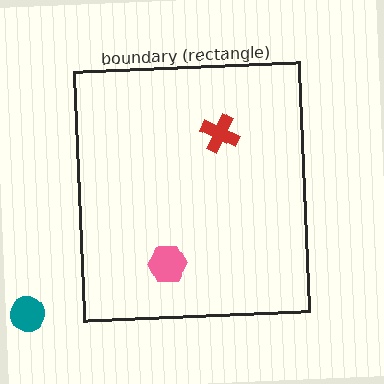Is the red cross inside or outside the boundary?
Inside.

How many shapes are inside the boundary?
2 inside, 1 outside.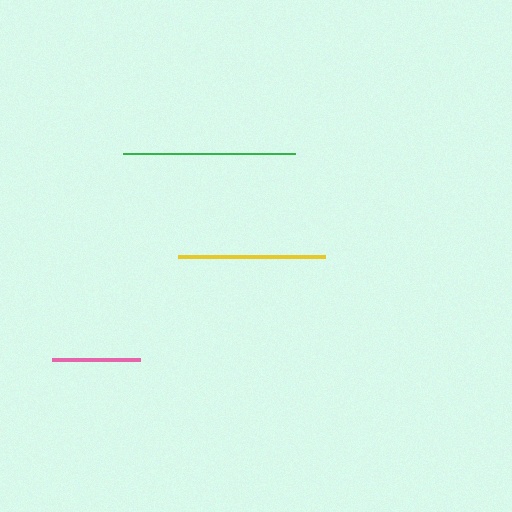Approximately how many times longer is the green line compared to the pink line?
The green line is approximately 1.9 times the length of the pink line.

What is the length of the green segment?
The green segment is approximately 171 pixels long.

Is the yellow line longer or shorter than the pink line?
The yellow line is longer than the pink line.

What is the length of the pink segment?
The pink segment is approximately 88 pixels long.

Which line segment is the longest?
The green line is the longest at approximately 171 pixels.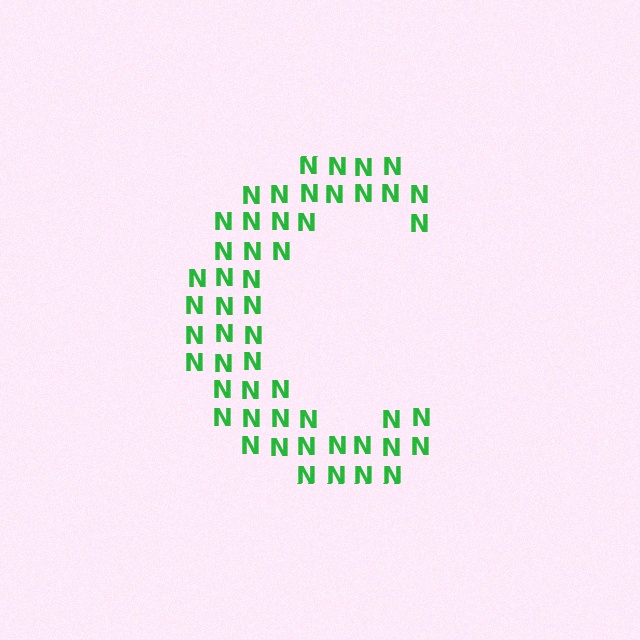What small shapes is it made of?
It is made of small letter N's.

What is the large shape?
The large shape is the letter C.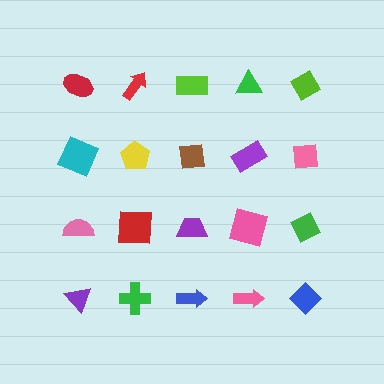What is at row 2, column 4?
A purple rectangle.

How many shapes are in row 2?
5 shapes.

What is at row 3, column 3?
A purple trapezoid.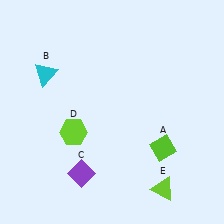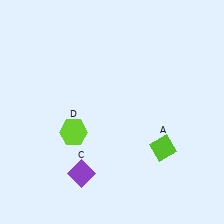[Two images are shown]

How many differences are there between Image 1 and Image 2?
There are 2 differences between the two images.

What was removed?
The lime triangle (E), the cyan triangle (B) were removed in Image 2.